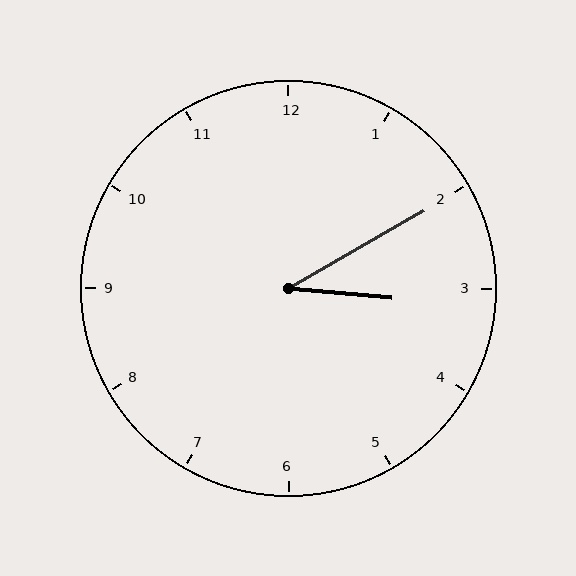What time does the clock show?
3:10.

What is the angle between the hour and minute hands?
Approximately 35 degrees.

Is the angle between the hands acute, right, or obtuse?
It is acute.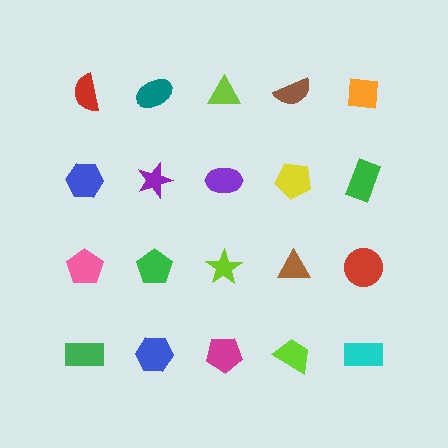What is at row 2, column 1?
A blue hexagon.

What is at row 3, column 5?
A red circle.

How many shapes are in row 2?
5 shapes.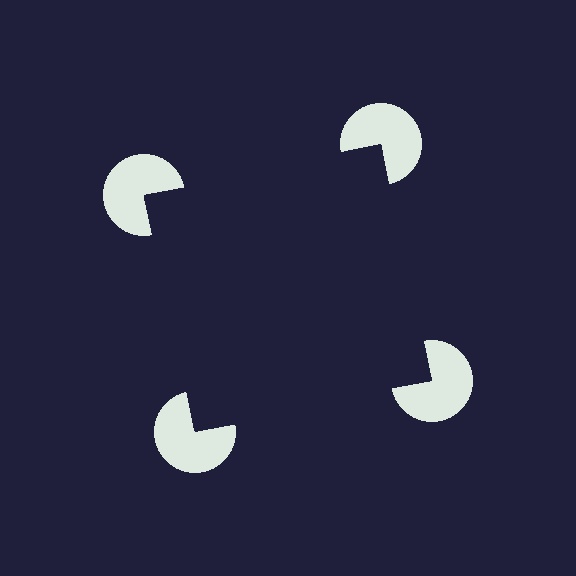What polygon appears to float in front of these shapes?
An illusory square — its edges are inferred from the aligned wedge cuts in the pac-man discs, not physically drawn.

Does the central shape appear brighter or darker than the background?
It typically appears slightly darker than the background, even though no actual brightness change is drawn.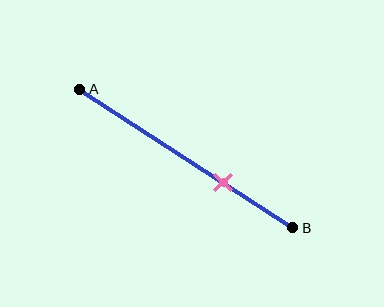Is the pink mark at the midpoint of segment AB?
No, the mark is at about 65% from A, not at the 50% midpoint.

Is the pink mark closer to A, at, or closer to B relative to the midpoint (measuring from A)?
The pink mark is closer to point B than the midpoint of segment AB.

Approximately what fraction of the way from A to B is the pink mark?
The pink mark is approximately 65% of the way from A to B.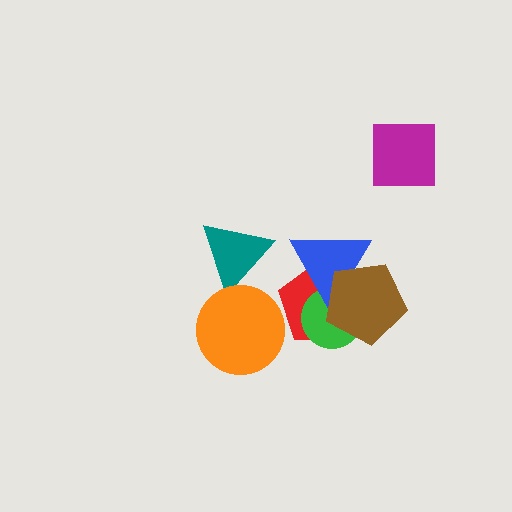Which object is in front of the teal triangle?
The orange circle is in front of the teal triangle.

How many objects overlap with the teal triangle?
1 object overlaps with the teal triangle.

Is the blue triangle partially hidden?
Yes, it is partially covered by another shape.